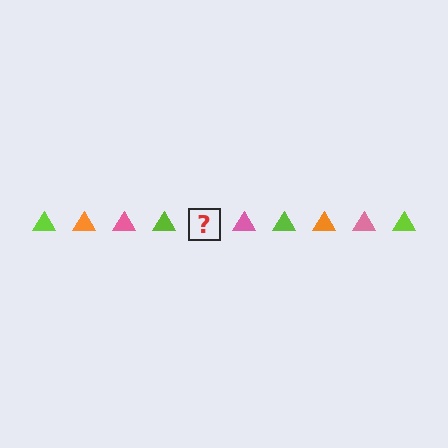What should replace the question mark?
The question mark should be replaced with an orange triangle.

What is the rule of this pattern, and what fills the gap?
The rule is that the pattern cycles through lime, orange, pink triangles. The gap should be filled with an orange triangle.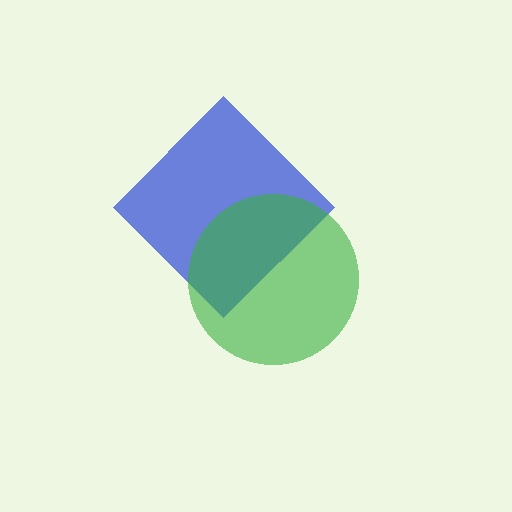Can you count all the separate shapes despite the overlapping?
Yes, there are 2 separate shapes.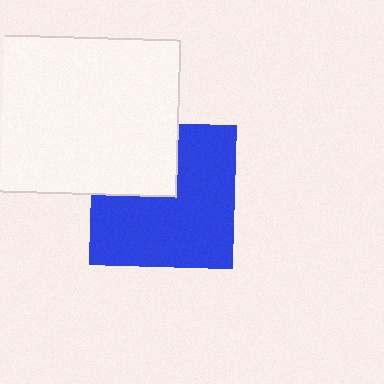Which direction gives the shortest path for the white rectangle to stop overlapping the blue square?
Moving toward the upper-left gives the shortest separation.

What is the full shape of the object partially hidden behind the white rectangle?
The partially hidden object is a blue square.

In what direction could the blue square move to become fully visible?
The blue square could move toward the lower-right. That would shift it out from behind the white rectangle entirely.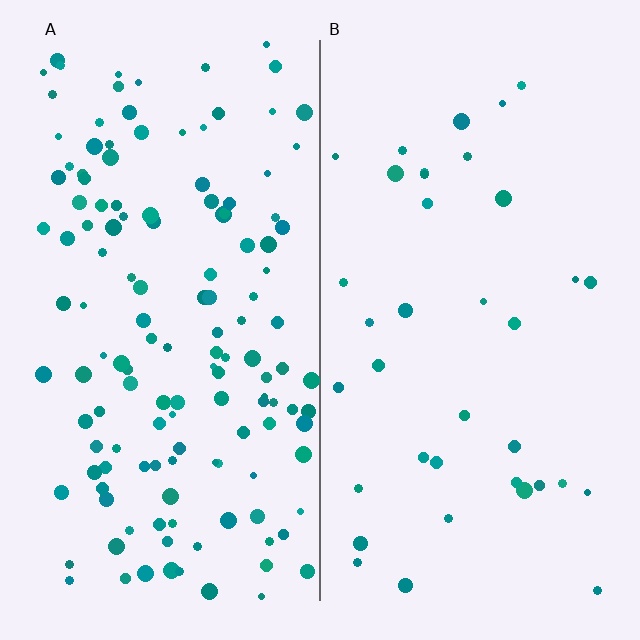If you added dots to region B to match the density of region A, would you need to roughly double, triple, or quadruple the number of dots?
Approximately quadruple.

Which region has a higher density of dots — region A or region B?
A (the left).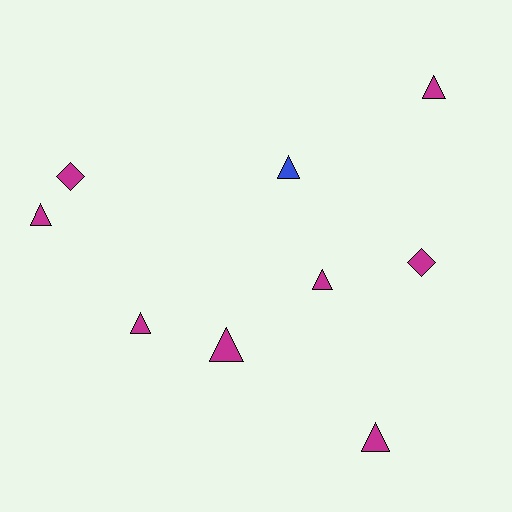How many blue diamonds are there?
There are no blue diamonds.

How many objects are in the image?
There are 9 objects.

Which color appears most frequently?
Magenta, with 8 objects.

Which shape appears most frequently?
Triangle, with 7 objects.